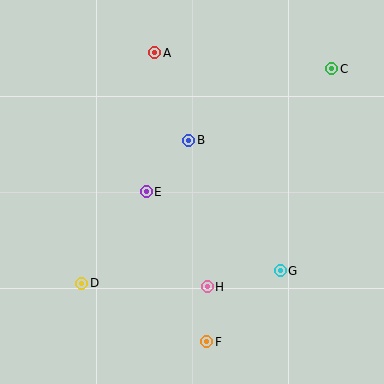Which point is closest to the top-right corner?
Point C is closest to the top-right corner.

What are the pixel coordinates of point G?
Point G is at (280, 271).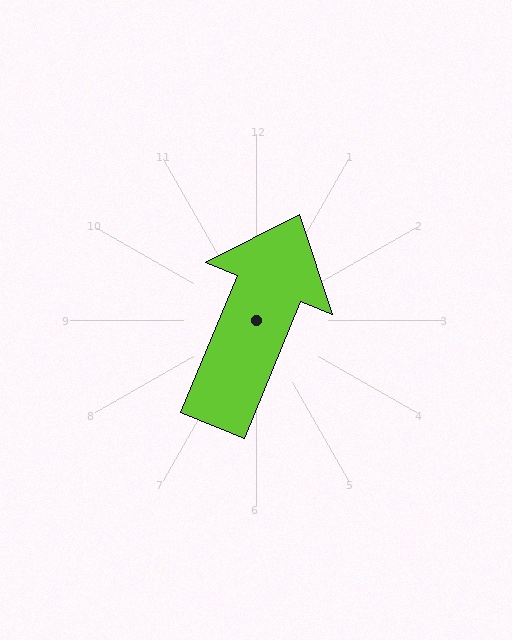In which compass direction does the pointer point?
North.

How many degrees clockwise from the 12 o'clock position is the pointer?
Approximately 22 degrees.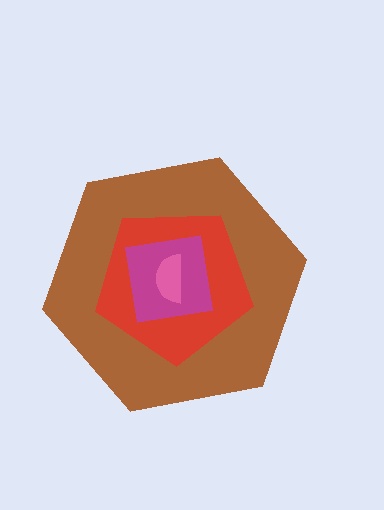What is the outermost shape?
The brown hexagon.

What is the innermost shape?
The pink semicircle.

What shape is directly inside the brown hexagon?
The red pentagon.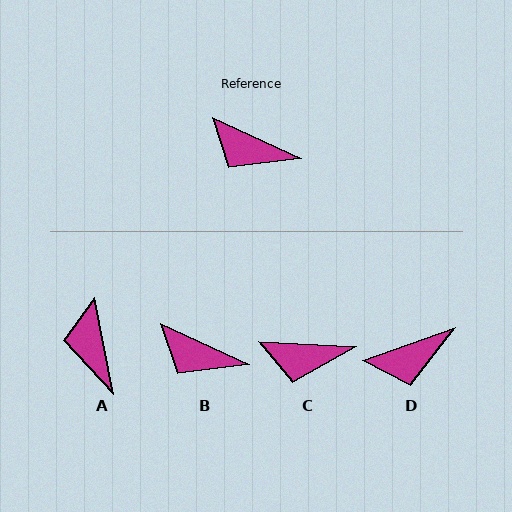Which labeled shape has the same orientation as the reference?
B.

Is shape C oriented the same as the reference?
No, it is off by about 22 degrees.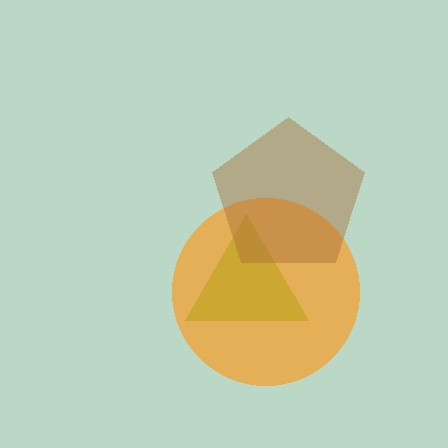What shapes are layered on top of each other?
The layered shapes are: a lime triangle, an orange circle, a brown pentagon.